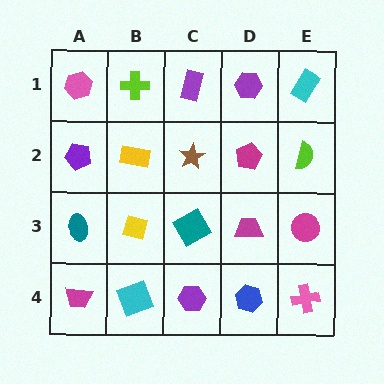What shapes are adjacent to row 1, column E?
A lime semicircle (row 2, column E), a purple hexagon (row 1, column D).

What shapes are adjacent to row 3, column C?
A brown star (row 2, column C), a purple hexagon (row 4, column C), a yellow diamond (row 3, column B), a magenta trapezoid (row 3, column D).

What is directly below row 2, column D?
A magenta trapezoid.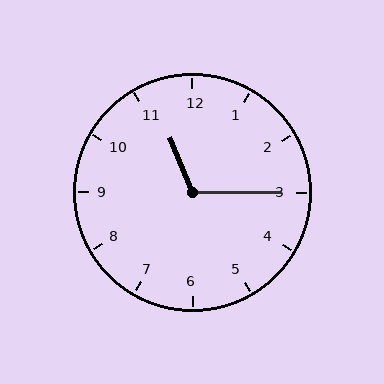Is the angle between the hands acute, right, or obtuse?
It is obtuse.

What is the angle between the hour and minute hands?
Approximately 112 degrees.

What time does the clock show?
11:15.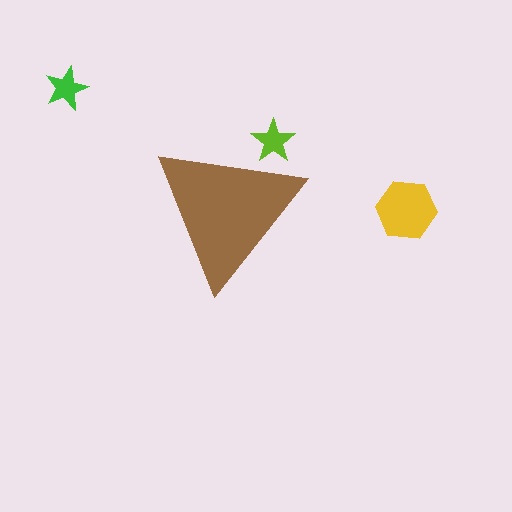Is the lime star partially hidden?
Yes, the lime star is partially hidden behind the brown triangle.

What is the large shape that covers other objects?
A brown triangle.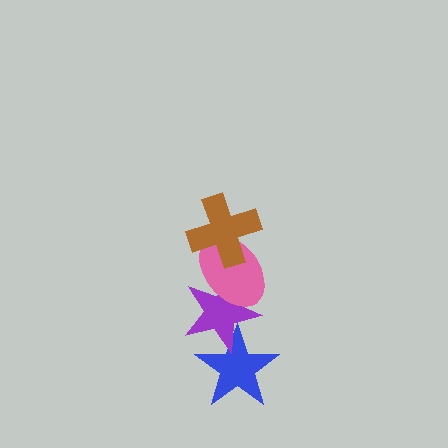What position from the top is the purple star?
The purple star is 3rd from the top.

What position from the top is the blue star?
The blue star is 4th from the top.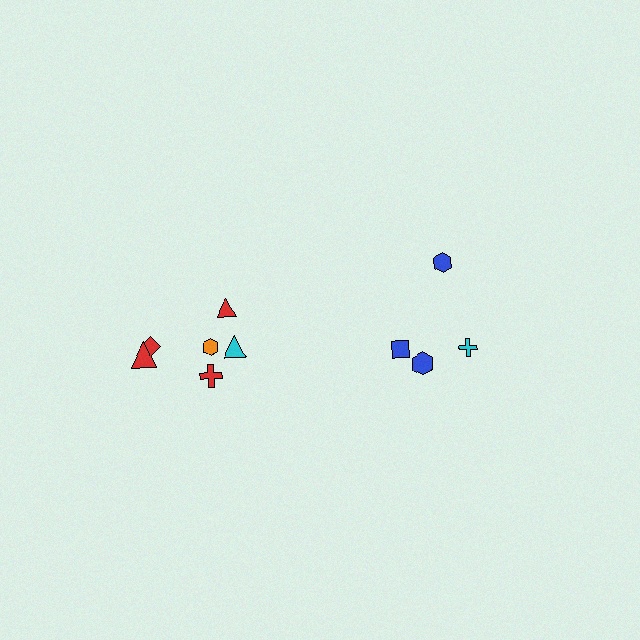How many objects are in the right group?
There are 4 objects.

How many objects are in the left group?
There are 6 objects.